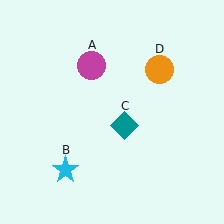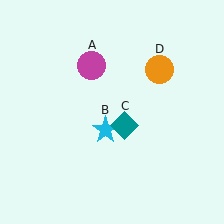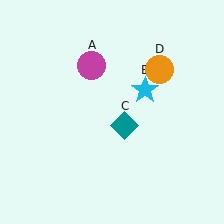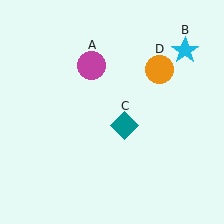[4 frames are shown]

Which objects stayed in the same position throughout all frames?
Magenta circle (object A) and teal diamond (object C) and orange circle (object D) remained stationary.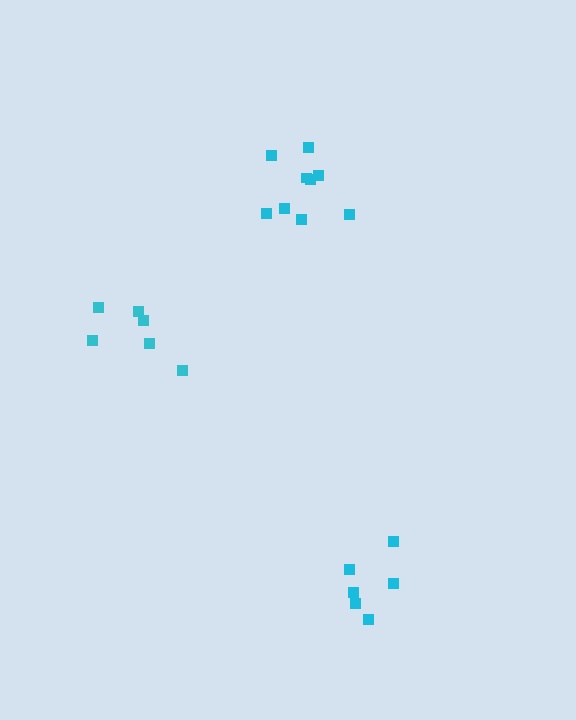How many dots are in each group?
Group 1: 9 dots, Group 2: 6 dots, Group 3: 6 dots (21 total).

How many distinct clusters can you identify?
There are 3 distinct clusters.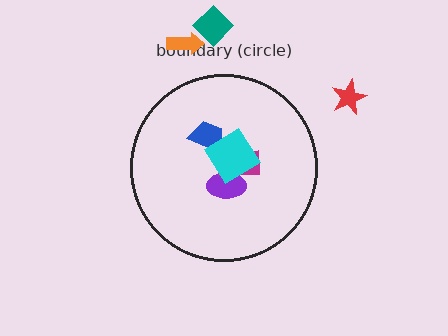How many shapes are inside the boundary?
4 inside, 3 outside.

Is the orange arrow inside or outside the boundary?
Outside.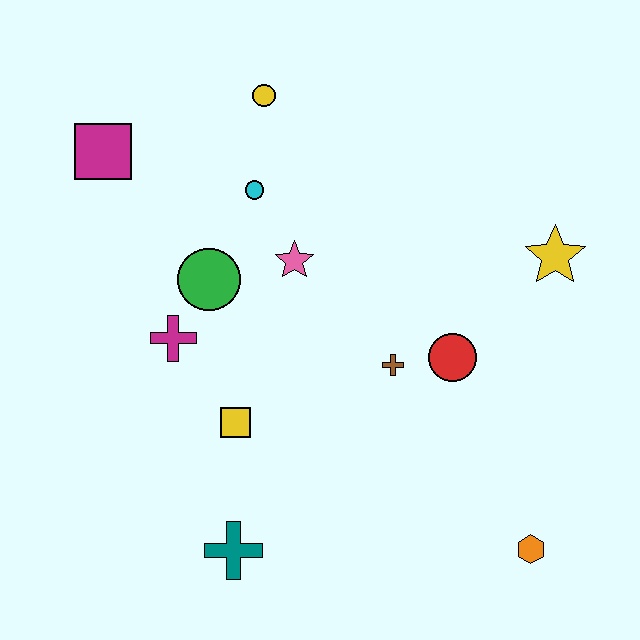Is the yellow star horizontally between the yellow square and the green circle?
No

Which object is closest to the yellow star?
The red circle is closest to the yellow star.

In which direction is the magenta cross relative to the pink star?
The magenta cross is to the left of the pink star.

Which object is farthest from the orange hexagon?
The magenta square is farthest from the orange hexagon.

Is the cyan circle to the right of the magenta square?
Yes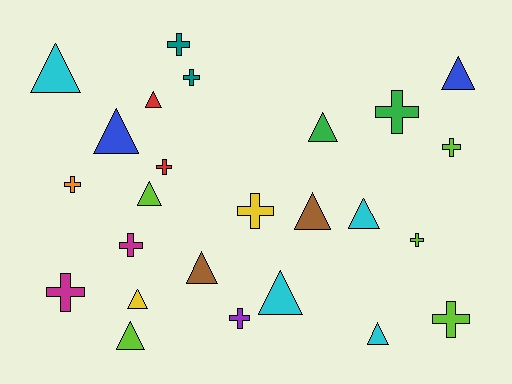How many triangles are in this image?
There are 13 triangles.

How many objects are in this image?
There are 25 objects.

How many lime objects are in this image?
There are 5 lime objects.